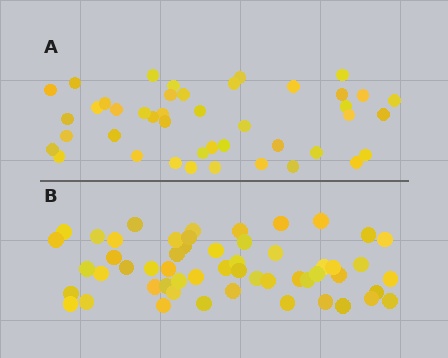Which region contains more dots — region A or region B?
Region B (the bottom region) has more dots.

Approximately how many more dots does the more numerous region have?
Region B has roughly 12 or so more dots than region A.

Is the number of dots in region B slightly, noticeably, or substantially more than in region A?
Region B has noticeably more, but not dramatically so. The ratio is roughly 1.3 to 1.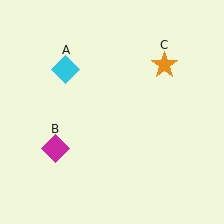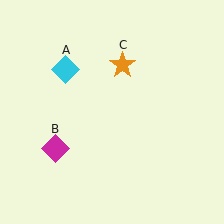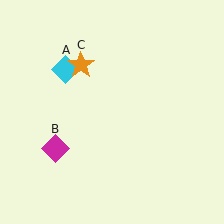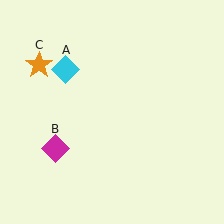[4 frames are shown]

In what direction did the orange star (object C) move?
The orange star (object C) moved left.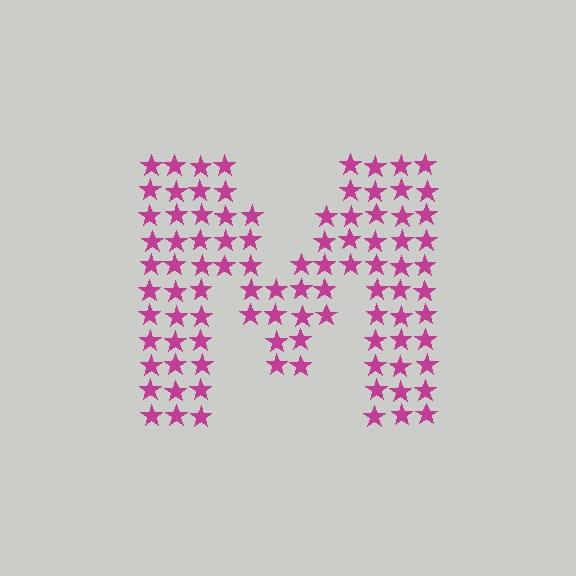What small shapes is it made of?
It is made of small stars.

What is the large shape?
The large shape is the letter M.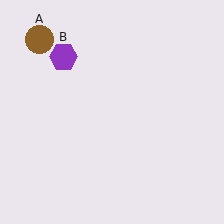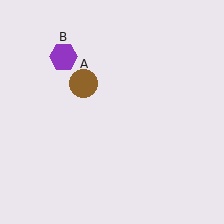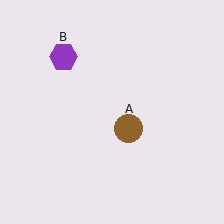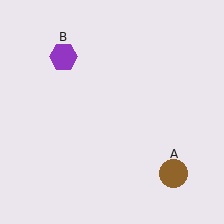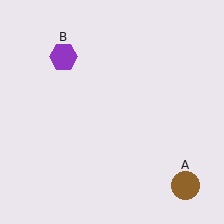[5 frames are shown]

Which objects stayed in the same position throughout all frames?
Purple hexagon (object B) remained stationary.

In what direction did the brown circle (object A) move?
The brown circle (object A) moved down and to the right.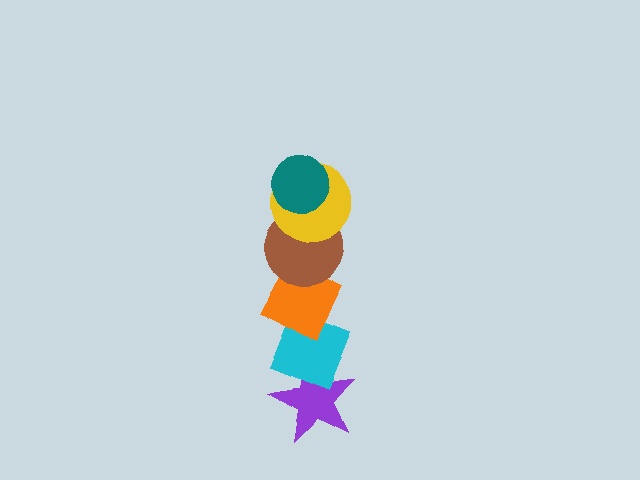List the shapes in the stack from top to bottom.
From top to bottom: the teal circle, the yellow circle, the brown circle, the orange diamond, the cyan diamond, the purple star.